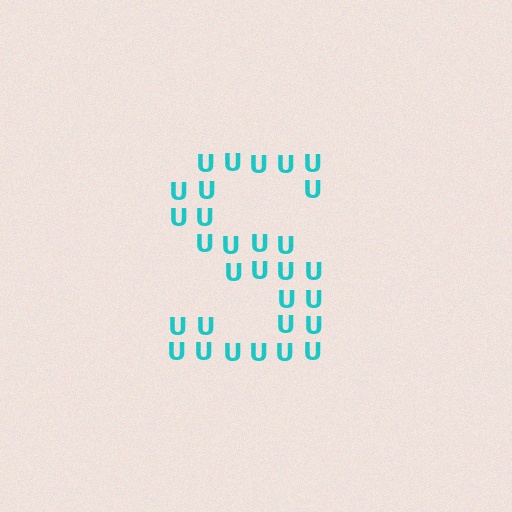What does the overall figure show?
The overall figure shows the letter S.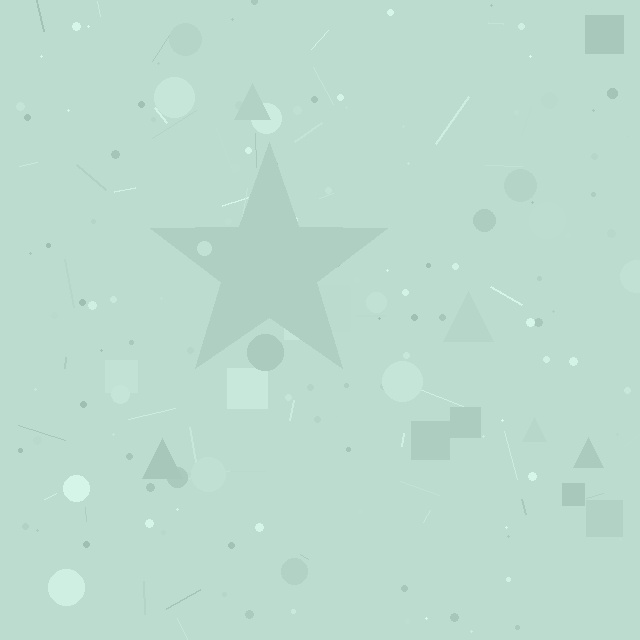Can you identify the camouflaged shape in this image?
The camouflaged shape is a star.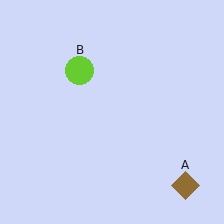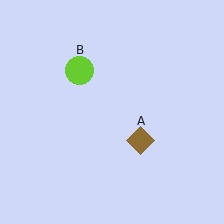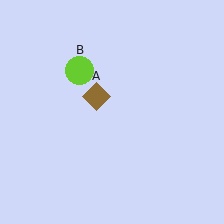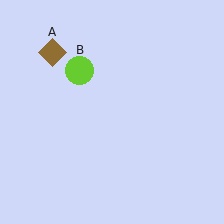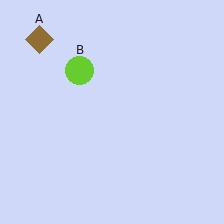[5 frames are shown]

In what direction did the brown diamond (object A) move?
The brown diamond (object A) moved up and to the left.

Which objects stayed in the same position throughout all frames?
Lime circle (object B) remained stationary.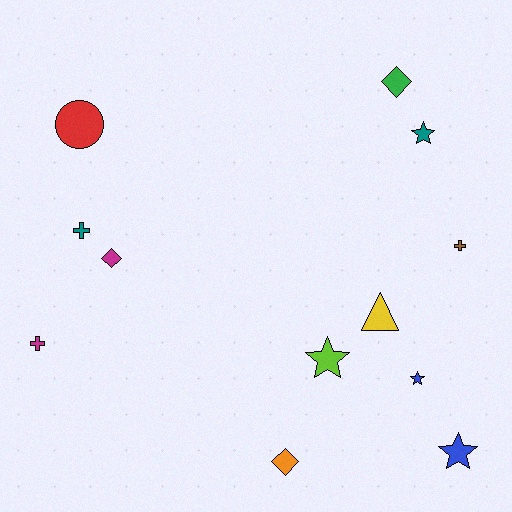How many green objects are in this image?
There is 1 green object.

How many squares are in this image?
There are no squares.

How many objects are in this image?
There are 12 objects.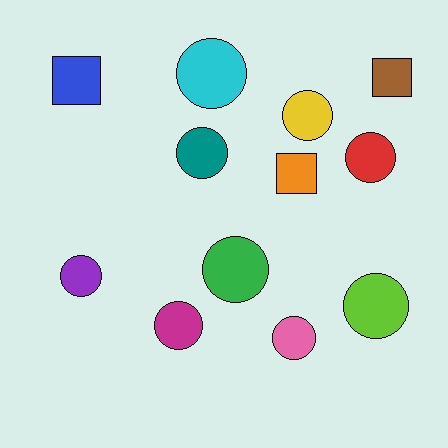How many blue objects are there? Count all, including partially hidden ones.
There is 1 blue object.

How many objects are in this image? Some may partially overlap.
There are 12 objects.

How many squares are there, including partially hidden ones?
There are 3 squares.